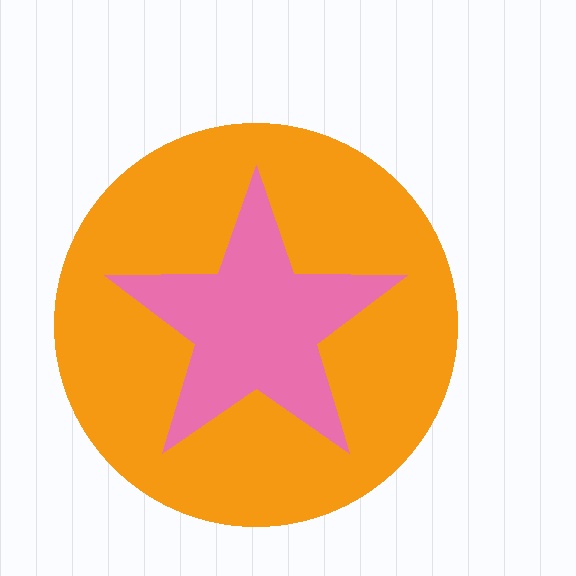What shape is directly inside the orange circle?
The pink star.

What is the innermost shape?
The pink star.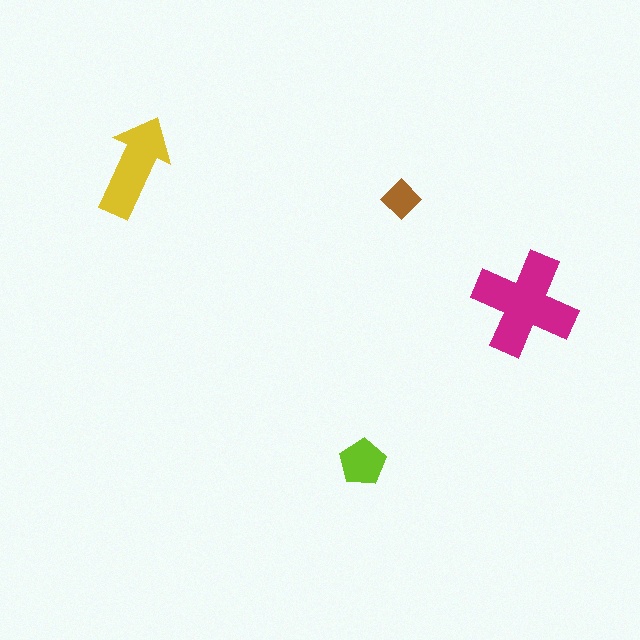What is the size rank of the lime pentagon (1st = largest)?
3rd.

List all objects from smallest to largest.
The brown diamond, the lime pentagon, the yellow arrow, the magenta cross.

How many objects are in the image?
There are 4 objects in the image.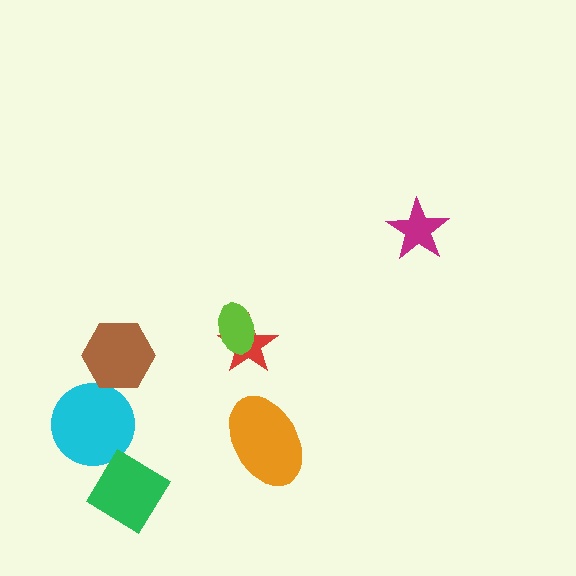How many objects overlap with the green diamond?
1 object overlaps with the green diamond.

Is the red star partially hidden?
Yes, it is partially covered by another shape.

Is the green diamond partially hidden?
No, no other shape covers it.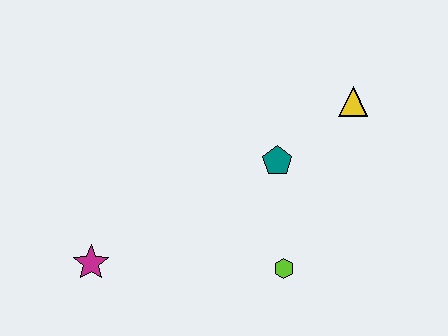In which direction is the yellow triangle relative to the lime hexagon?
The yellow triangle is above the lime hexagon.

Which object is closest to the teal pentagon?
The yellow triangle is closest to the teal pentagon.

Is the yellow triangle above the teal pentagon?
Yes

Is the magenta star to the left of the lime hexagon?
Yes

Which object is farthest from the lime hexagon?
The magenta star is farthest from the lime hexagon.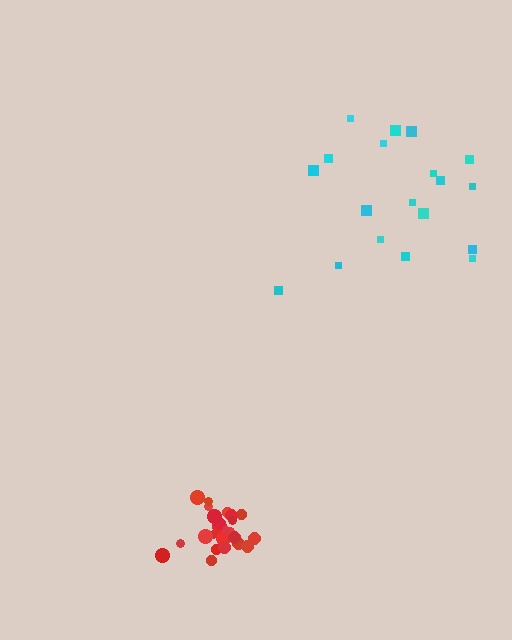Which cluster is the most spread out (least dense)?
Cyan.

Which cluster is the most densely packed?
Red.